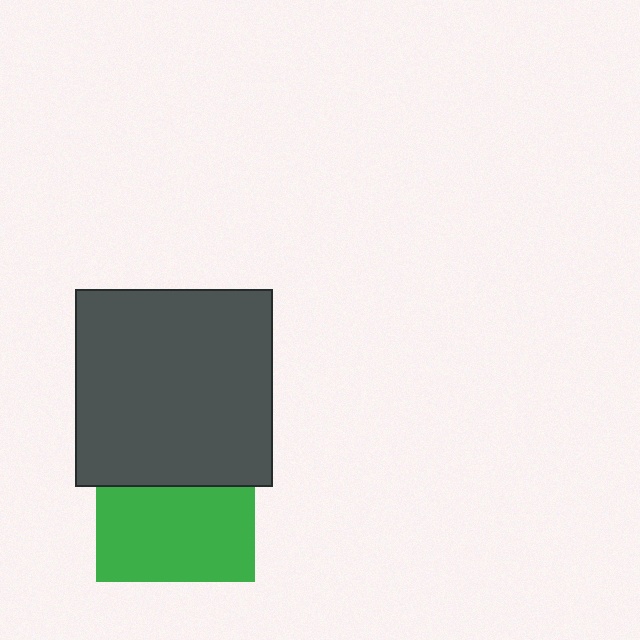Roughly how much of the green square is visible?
About half of it is visible (roughly 59%).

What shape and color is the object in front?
The object in front is a dark gray square.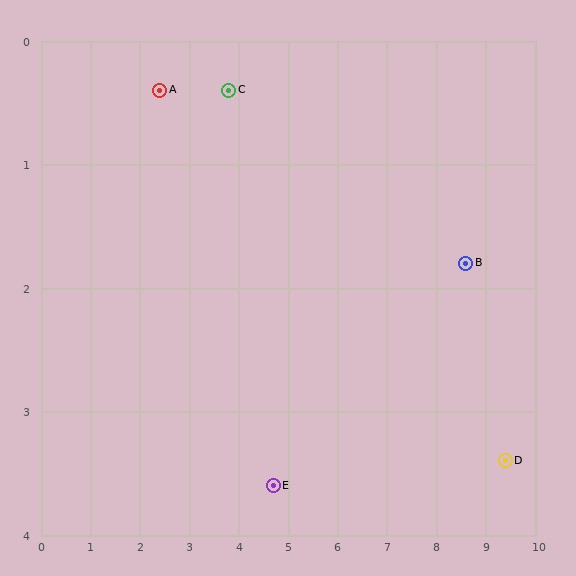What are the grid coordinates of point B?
Point B is at approximately (8.6, 1.8).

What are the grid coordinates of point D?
Point D is at approximately (9.4, 3.4).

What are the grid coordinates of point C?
Point C is at approximately (3.8, 0.4).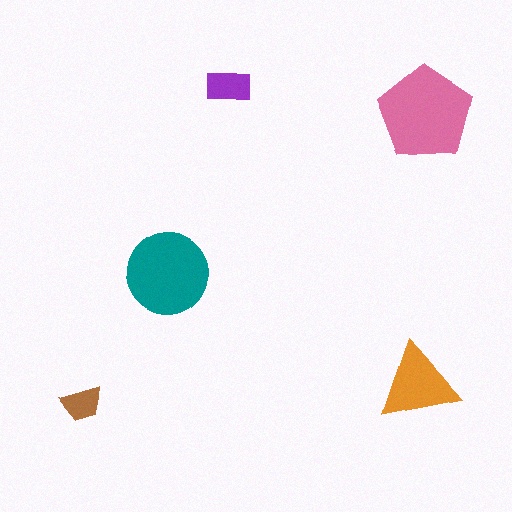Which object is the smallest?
The brown trapezoid.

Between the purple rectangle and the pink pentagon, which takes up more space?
The pink pentagon.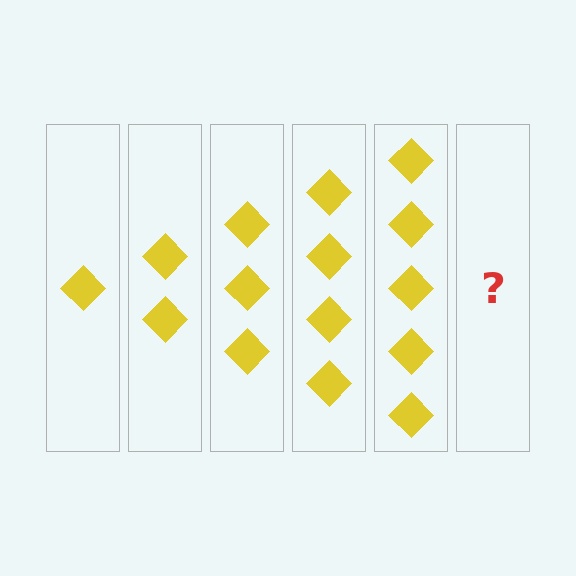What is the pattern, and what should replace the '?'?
The pattern is that each step adds one more diamond. The '?' should be 6 diamonds.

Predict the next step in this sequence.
The next step is 6 diamonds.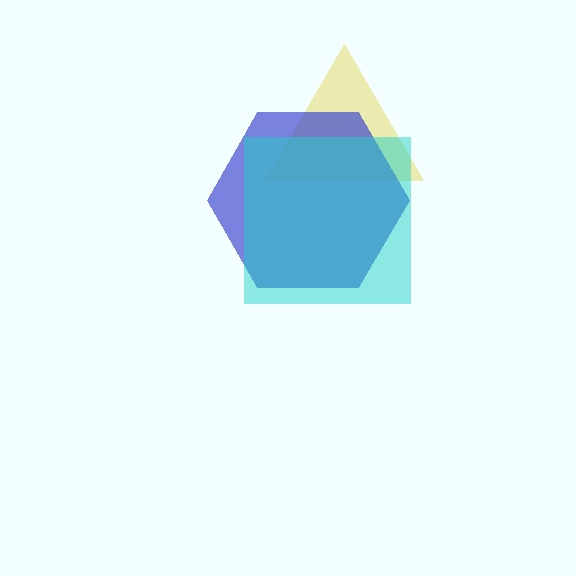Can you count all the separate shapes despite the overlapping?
Yes, there are 3 separate shapes.